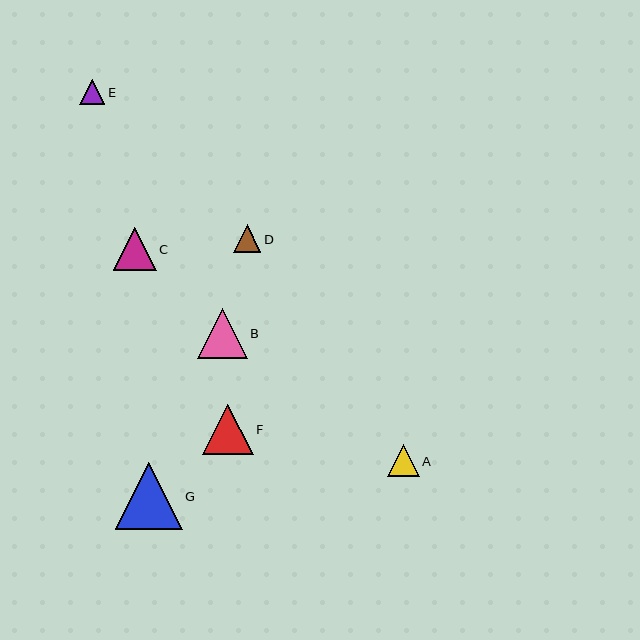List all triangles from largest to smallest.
From largest to smallest: G, F, B, C, A, D, E.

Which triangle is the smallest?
Triangle E is the smallest with a size of approximately 25 pixels.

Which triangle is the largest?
Triangle G is the largest with a size of approximately 67 pixels.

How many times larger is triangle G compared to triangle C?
Triangle G is approximately 1.6 times the size of triangle C.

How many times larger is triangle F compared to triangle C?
Triangle F is approximately 1.2 times the size of triangle C.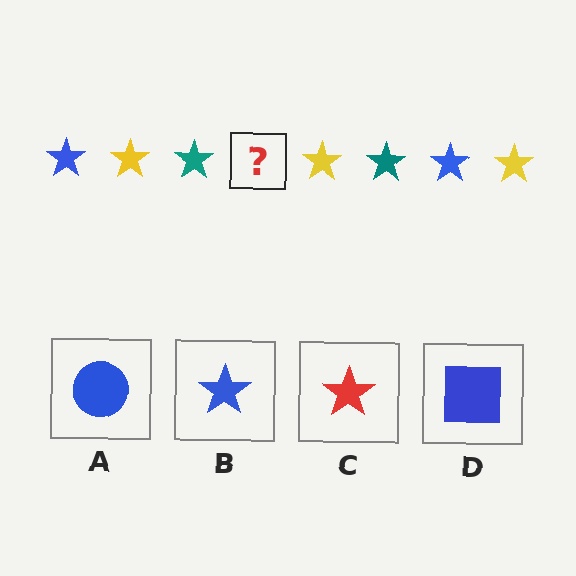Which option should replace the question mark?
Option B.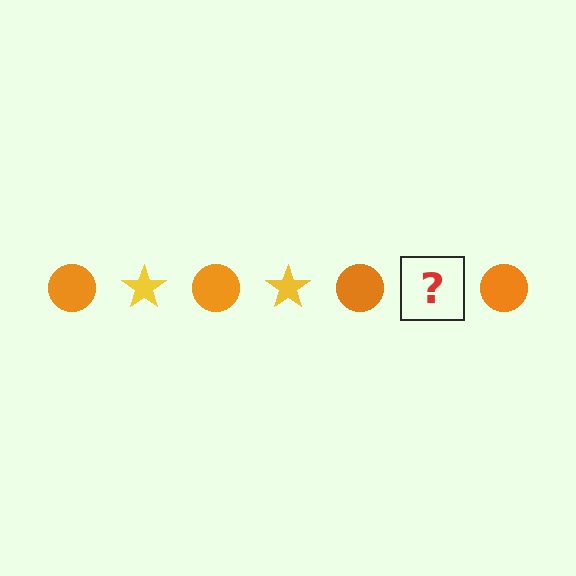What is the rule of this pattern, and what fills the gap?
The rule is that the pattern alternates between orange circle and yellow star. The gap should be filled with a yellow star.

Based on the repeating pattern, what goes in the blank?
The blank should be a yellow star.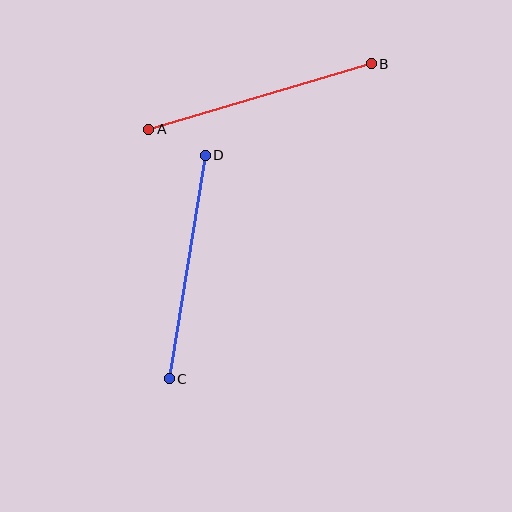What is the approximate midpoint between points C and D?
The midpoint is at approximately (187, 267) pixels.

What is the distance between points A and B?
The distance is approximately 232 pixels.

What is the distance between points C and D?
The distance is approximately 226 pixels.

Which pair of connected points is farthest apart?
Points A and B are farthest apart.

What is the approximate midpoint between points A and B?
The midpoint is at approximately (260, 96) pixels.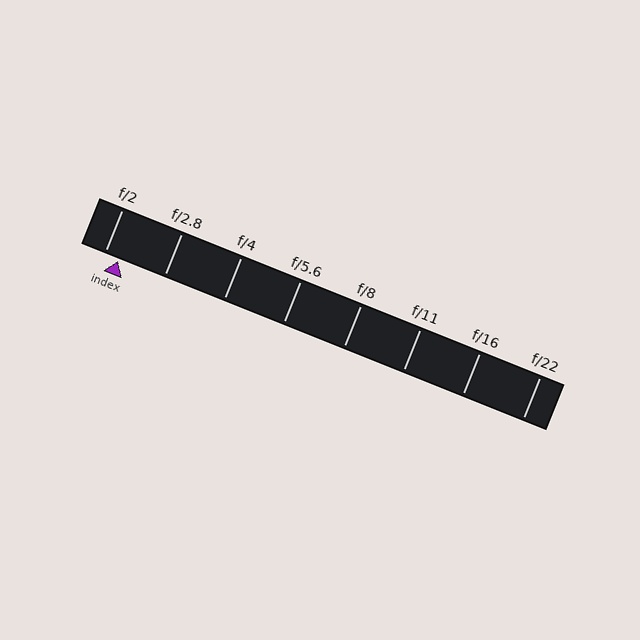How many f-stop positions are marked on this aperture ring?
There are 8 f-stop positions marked.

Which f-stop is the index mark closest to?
The index mark is closest to f/2.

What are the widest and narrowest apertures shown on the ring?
The widest aperture shown is f/2 and the narrowest is f/22.